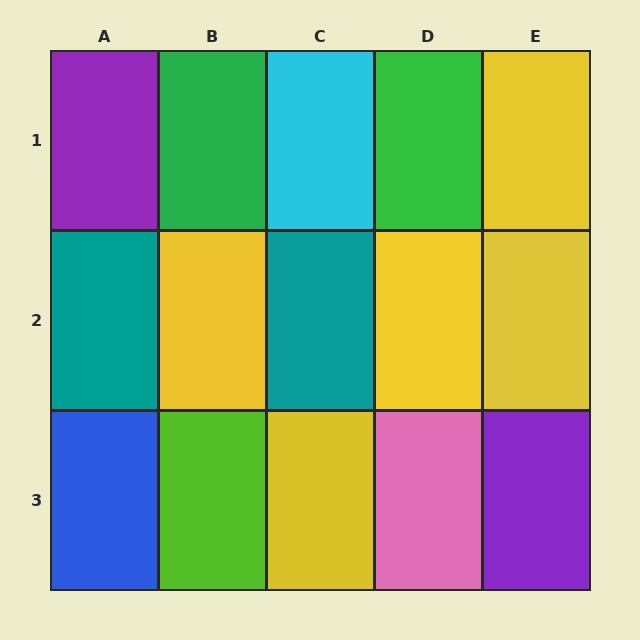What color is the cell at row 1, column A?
Purple.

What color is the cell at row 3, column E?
Purple.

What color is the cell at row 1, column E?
Yellow.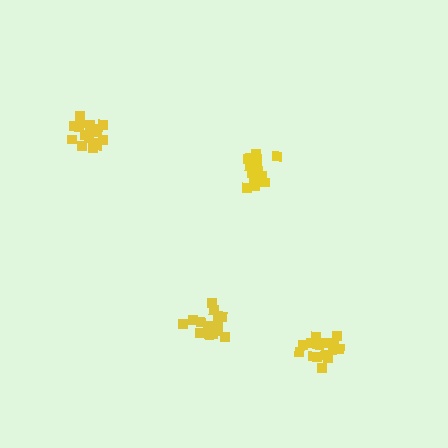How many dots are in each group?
Group 1: 16 dots, Group 2: 14 dots, Group 3: 18 dots, Group 4: 17 dots (65 total).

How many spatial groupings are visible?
There are 4 spatial groupings.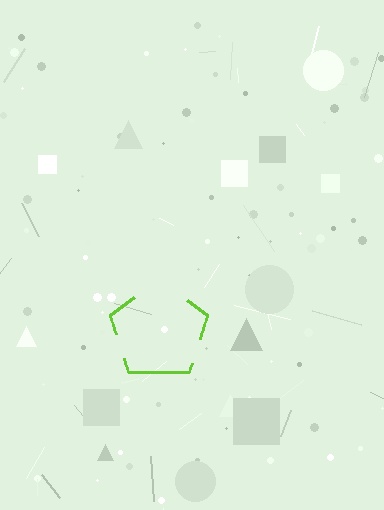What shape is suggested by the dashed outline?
The dashed outline suggests a pentagon.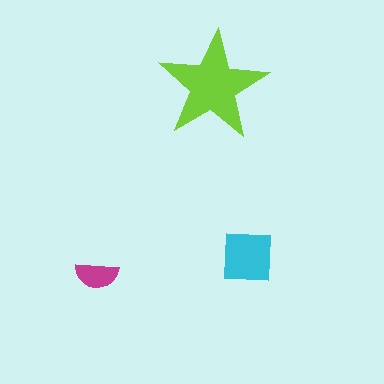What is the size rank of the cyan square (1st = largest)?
2nd.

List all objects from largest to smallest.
The lime star, the cyan square, the magenta semicircle.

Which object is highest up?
The lime star is topmost.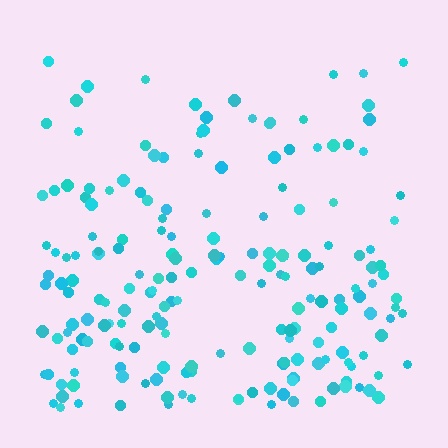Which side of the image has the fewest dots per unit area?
The top.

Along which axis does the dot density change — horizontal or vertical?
Vertical.